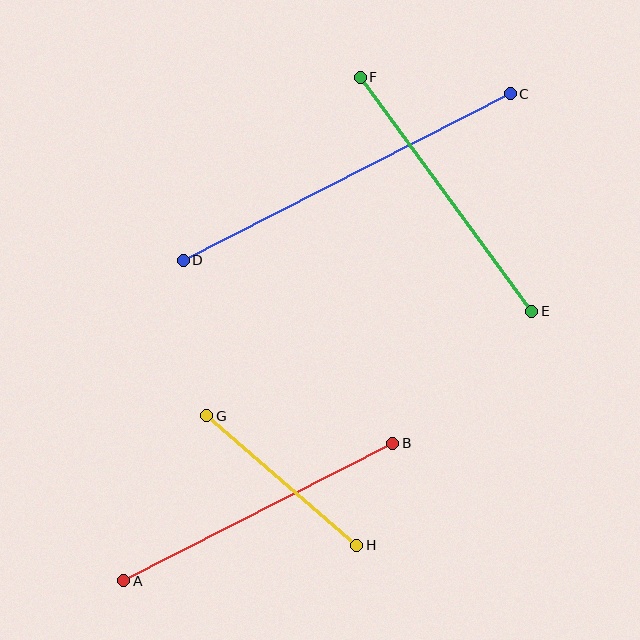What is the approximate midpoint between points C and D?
The midpoint is at approximately (347, 177) pixels.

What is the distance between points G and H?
The distance is approximately 199 pixels.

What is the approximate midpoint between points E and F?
The midpoint is at approximately (446, 194) pixels.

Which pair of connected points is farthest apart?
Points C and D are farthest apart.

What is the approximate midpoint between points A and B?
The midpoint is at approximately (258, 512) pixels.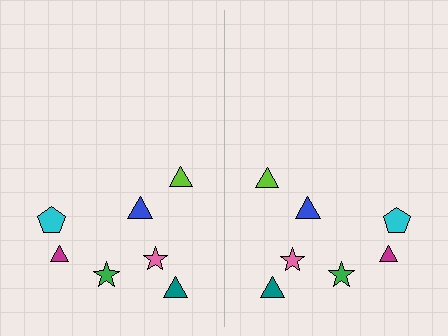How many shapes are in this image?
There are 14 shapes in this image.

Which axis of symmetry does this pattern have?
The pattern has a vertical axis of symmetry running through the center of the image.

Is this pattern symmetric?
Yes, this pattern has bilateral (reflection) symmetry.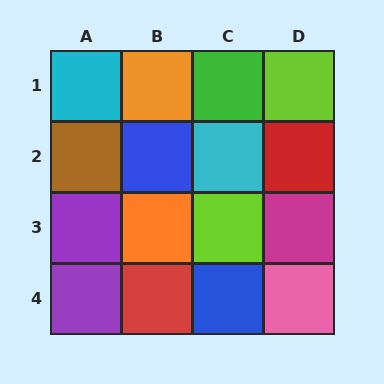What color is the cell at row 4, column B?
Red.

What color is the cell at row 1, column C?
Green.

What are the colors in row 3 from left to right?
Purple, orange, lime, magenta.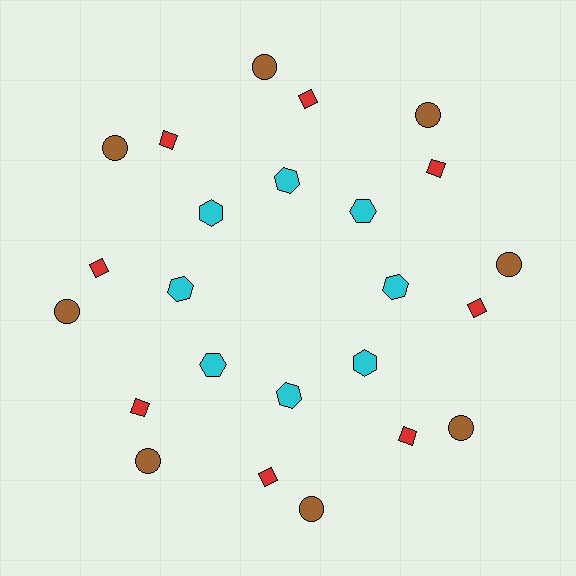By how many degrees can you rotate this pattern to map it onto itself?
The pattern maps onto itself every 45 degrees of rotation.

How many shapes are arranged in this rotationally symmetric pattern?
There are 24 shapes, arranged in 8 groups of 3.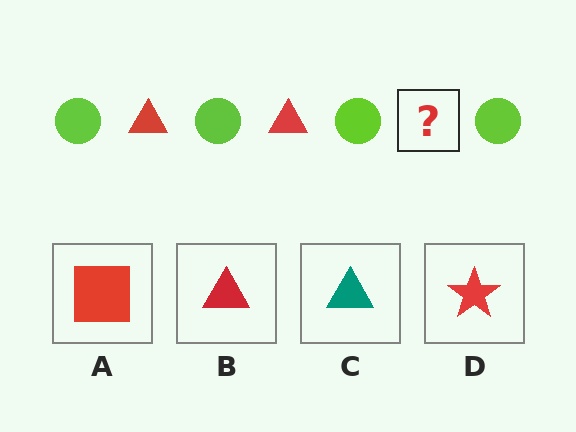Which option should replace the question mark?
Option B.